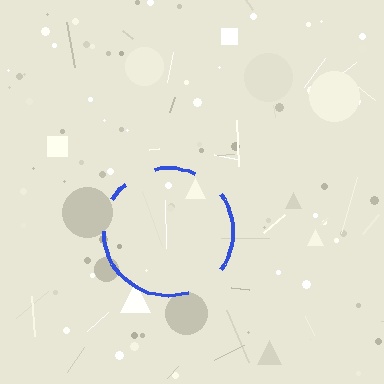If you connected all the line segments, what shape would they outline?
They would outline a circle.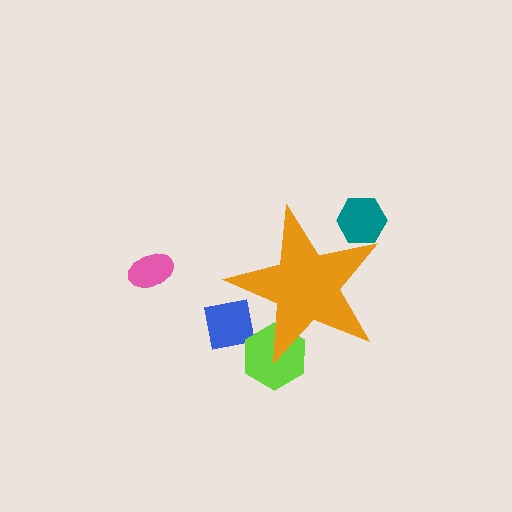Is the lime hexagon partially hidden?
Yes, the lime hexagon is partially hidden behind the orange star.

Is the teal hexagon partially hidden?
Yes, the teal hexagon is partially hidden behind the orange star.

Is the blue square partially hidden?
Yes, the blue square is partially hidden behind the orange star.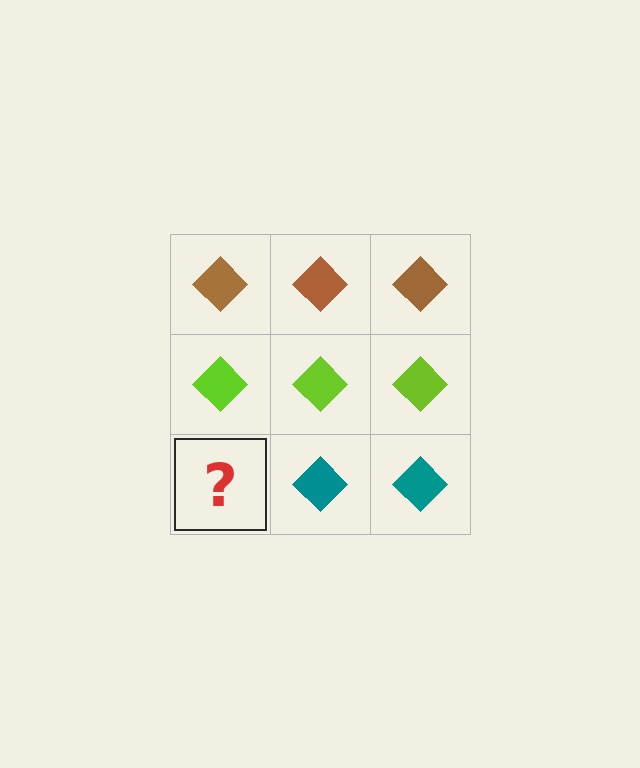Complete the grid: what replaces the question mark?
The question mark should be replaced with a teal diamond.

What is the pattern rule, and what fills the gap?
The rule is that each row has a consistent color. The gap should be filled with a teal diamond.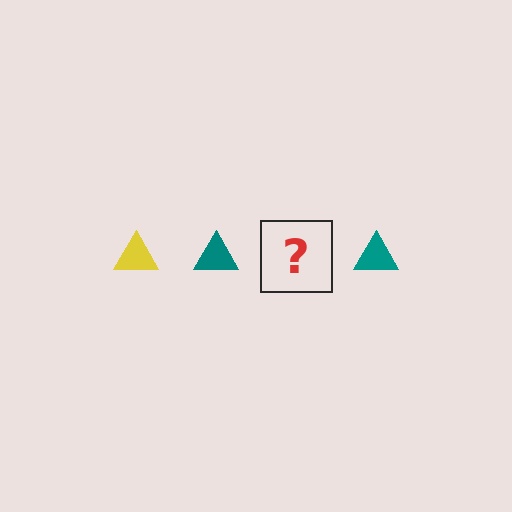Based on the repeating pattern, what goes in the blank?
The blank should be a yellow triangle.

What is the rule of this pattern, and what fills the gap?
The rule is that the pattern cycles through yellow, teal triangles. The gap should be filled with a yellow triangle.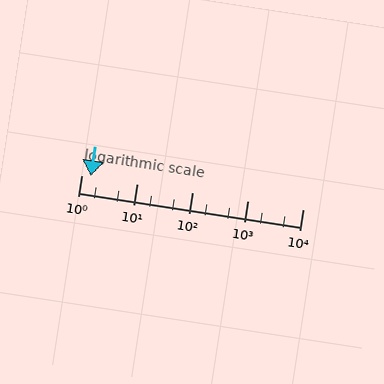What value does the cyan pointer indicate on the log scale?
The pointer indicates approximately 1.5.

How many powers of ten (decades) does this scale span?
The scale spans 4 decades, from 1 to 10000.